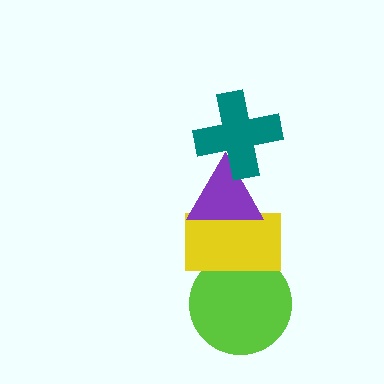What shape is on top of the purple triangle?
The teal cross is on top of the purple triangle.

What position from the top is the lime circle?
The lime circle is 4th from the top.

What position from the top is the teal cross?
The teal cross is 1st from the top.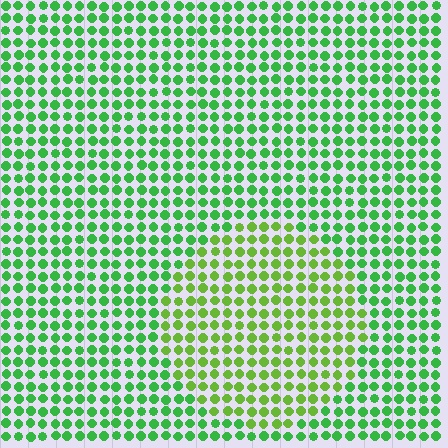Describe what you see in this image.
The image is filled with small green elements in a uniform arrangement. A circle-shaped region is visible where the elements are tinted to a slightly different hue, forming a subtle color boundary.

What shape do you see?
I see a circle.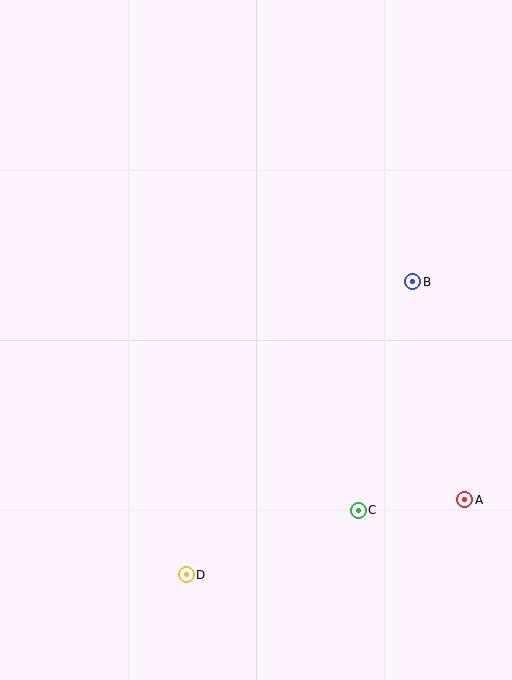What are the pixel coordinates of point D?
Point D is at (186, 575).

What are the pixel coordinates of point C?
Point C is at (358, 510).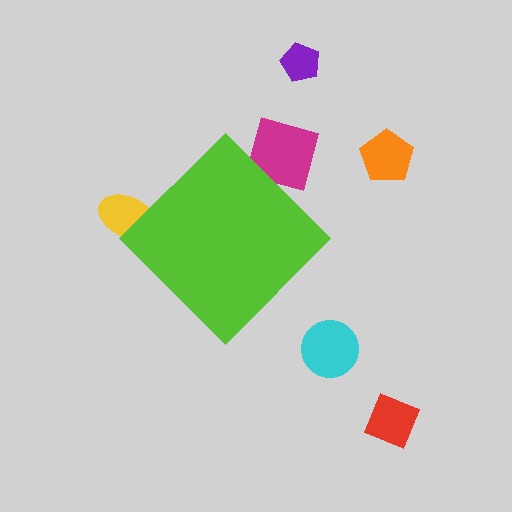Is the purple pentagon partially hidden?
No, the purple pentagon is fully visible.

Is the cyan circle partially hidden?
No, the cyan circle is fully visible.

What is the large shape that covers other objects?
A lime diamond.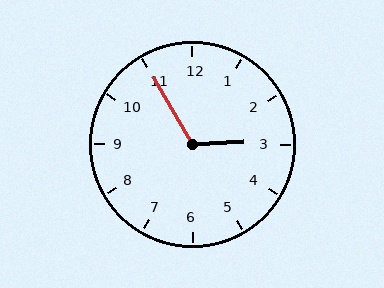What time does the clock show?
2:55.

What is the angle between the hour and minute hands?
Approximately 118 degrees.